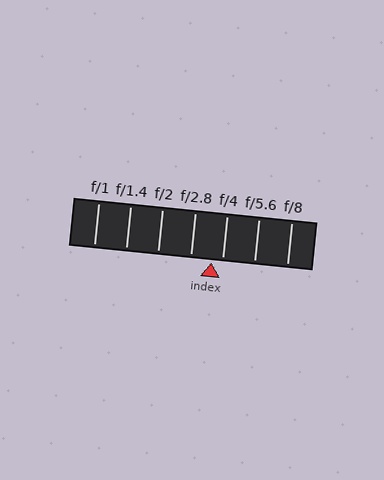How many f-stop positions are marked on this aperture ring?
There are 7 f-stop positions marked.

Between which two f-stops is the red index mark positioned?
The index mark is between f/2.8 and f/4.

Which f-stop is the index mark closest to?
The index mark is closest to f/4.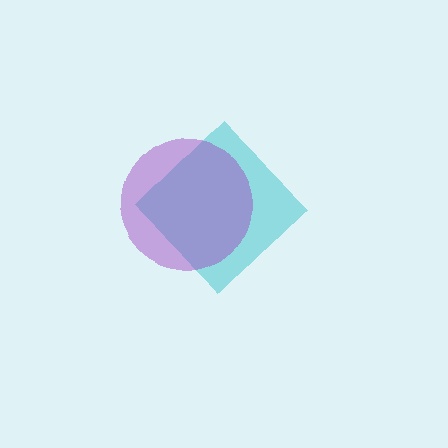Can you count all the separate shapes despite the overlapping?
Yes, there are 2 separate shapes.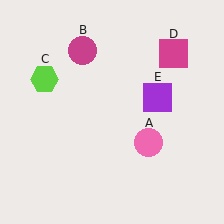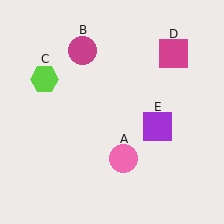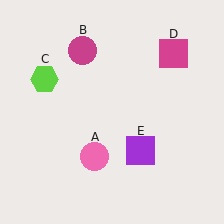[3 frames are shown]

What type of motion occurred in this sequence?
The pink circle (object A), purple square (object E) rotated clockwise around the center of the scene.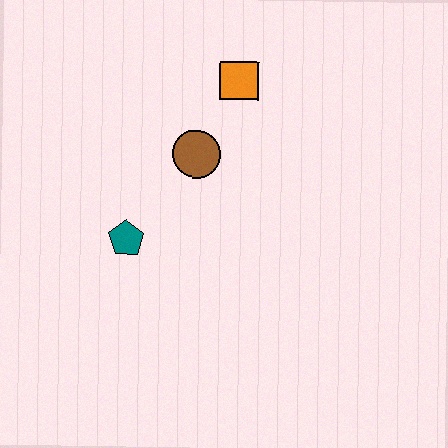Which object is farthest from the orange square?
The teal pentagon is farthest from the orange square.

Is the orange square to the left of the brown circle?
No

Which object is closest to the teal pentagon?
The brown circle is closest to the teal pentagon.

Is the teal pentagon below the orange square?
Yes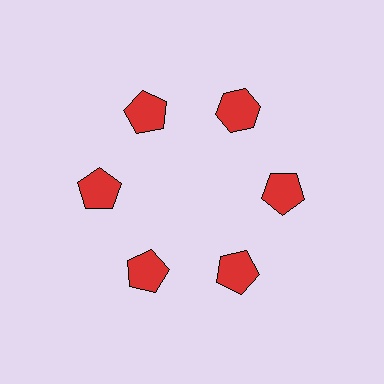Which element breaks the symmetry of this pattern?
The red hexagon at roughly the 1 o'clock position breaks the symmetry. All other shapes are red pentagons.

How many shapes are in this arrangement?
There are 6 shapes arranged in a ring pattern.